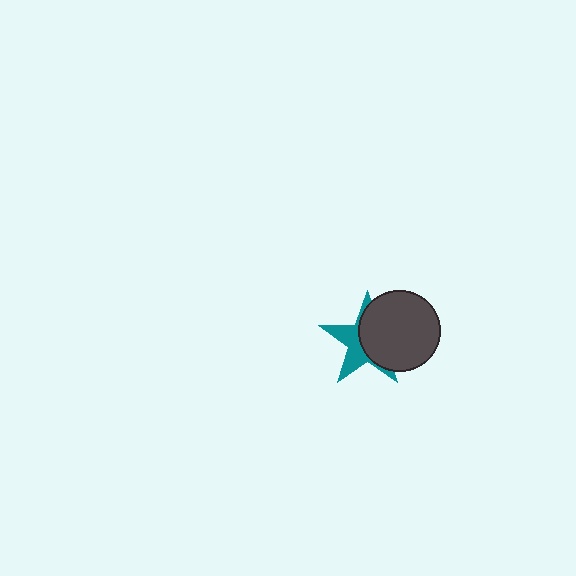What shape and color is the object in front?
The object in front is a dark gray circle.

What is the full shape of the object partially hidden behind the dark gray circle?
The partially hidden object is a teal star.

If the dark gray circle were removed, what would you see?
You would see the complete teal star.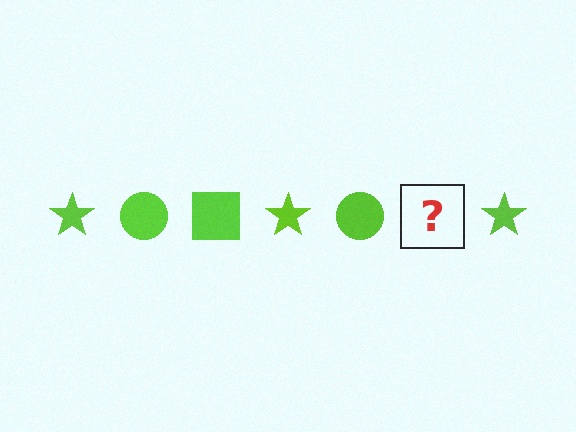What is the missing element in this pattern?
The missing element is a lime square.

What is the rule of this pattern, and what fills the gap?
The rule is that the pattern cycles through star, circle, square shapes in lime. The gap should be filled with a lime square.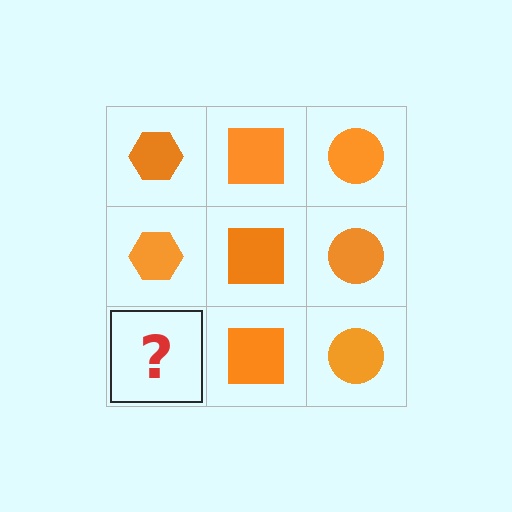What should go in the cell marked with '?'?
The missing cell should contain an orange hexagon.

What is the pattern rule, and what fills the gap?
The rule is that each column has a consistent shape. The gap should be filled with an orange hexagon.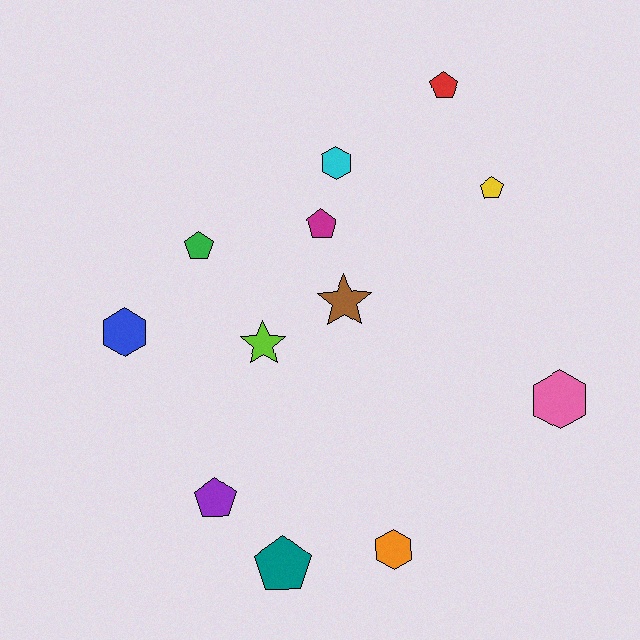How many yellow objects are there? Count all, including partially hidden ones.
There is 1 yellow object.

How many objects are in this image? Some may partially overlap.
There are 12 objects.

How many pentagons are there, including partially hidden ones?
There are 6 pentagons.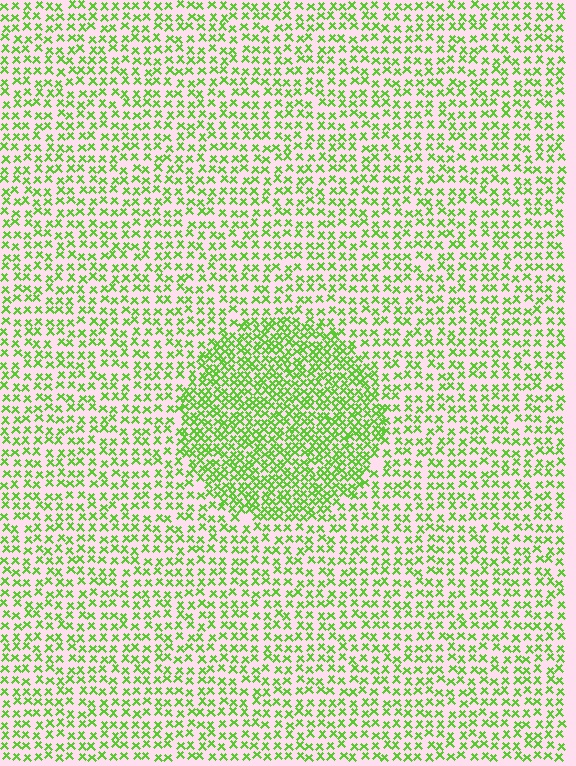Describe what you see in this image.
The image contains small lime elements arranged at two different densities. A circle-shaped region is visible where the elements are more densely packed than the surrounding area.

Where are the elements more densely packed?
The elements are more densely packed inside the circle boundary.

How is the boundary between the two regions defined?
The boundary is defined by a change in element density (approximately 1.9x ratio). All elements are the same color, size, and shape.